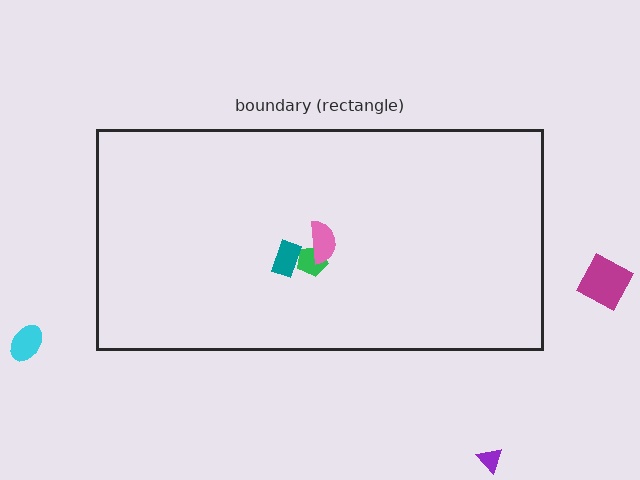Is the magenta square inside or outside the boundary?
Outside.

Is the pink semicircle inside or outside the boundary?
Inside.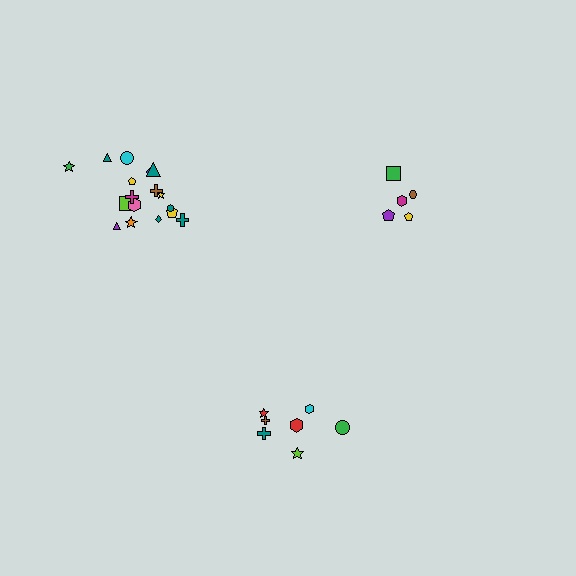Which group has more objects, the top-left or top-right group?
The top-left group.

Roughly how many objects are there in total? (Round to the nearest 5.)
Roughly 30 objects in total.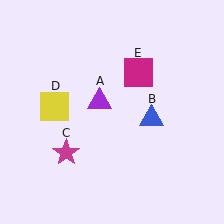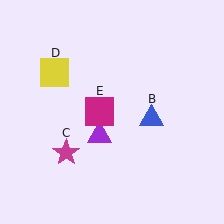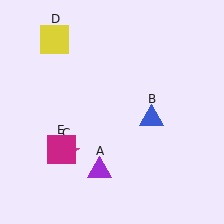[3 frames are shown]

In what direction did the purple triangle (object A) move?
The purple triangle (object A) moved down.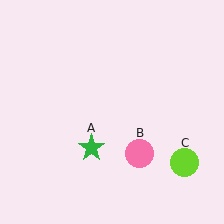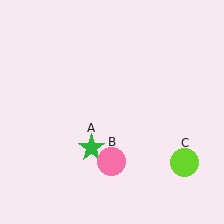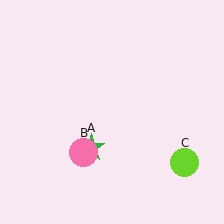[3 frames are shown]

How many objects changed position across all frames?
1 object changed position: pink circle (object B).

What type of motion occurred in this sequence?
The pink circle (object B) rotated clockwise around the center of the scene.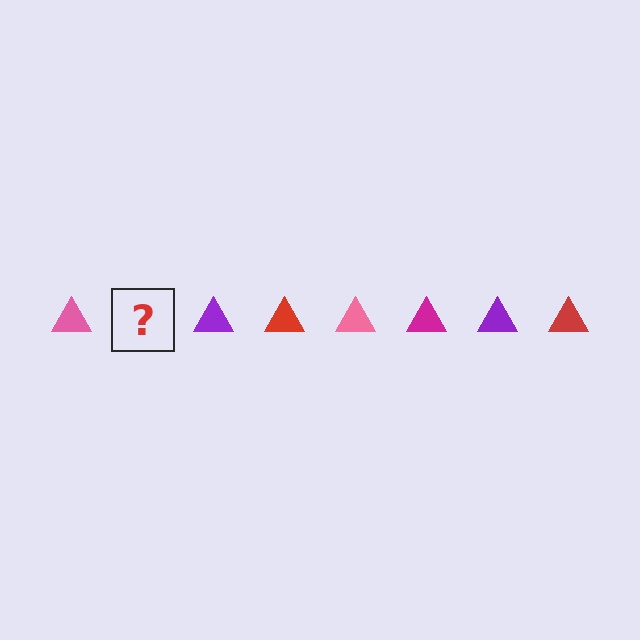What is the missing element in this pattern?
The missing element is a magenta triangle.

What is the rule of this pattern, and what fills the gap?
The rule is that the pattern cycles through pink, magenta, purple, red triangles. The gap should be filled with a magenta triangle.